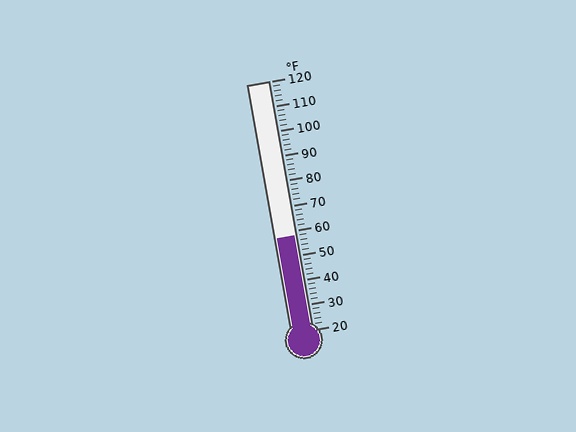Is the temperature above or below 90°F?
The temperature is below 90°F.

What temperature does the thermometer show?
The thermometer shows approximately 58°F.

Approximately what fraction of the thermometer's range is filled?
The thermometer is filled to approximately 40% of its range.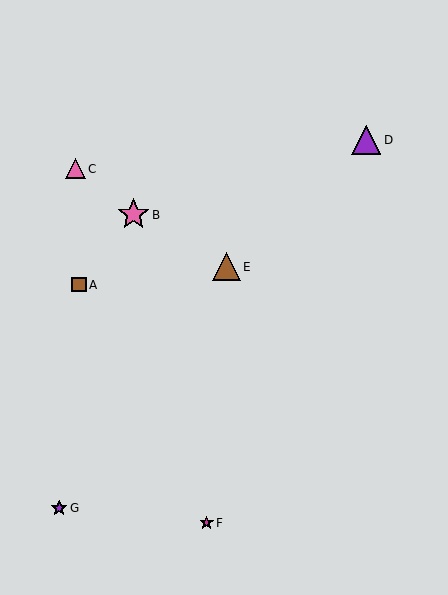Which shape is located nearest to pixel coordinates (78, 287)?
The brown square (labeled A) at (79, 285) is nearest to that location.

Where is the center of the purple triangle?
The center of the purple triangle is at (366, 140).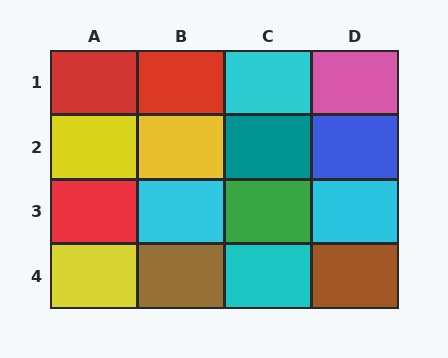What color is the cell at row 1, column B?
Red.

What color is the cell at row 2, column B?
Yellow.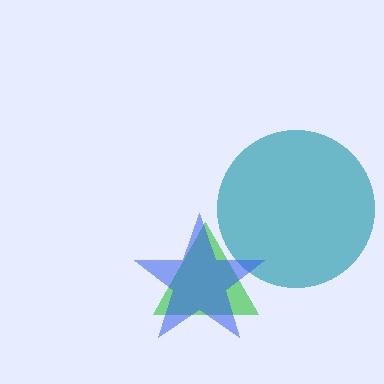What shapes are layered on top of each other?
The layered shapes are: a green triangle, a teal circle, a blue star.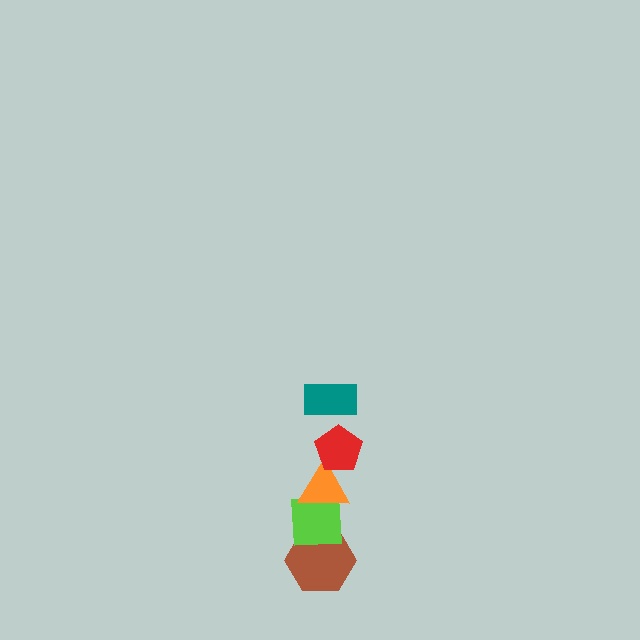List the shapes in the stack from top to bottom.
From top to bottom: the teal rectangle, the red pentagon, the orange triangle, the lime square, the brown hexagon.